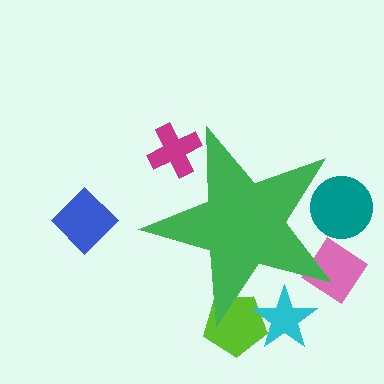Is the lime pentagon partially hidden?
Yes, the lime pentagon is partially hidden behind the green star.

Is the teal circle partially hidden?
Yes, the teal circle is partially hidden behind the green star.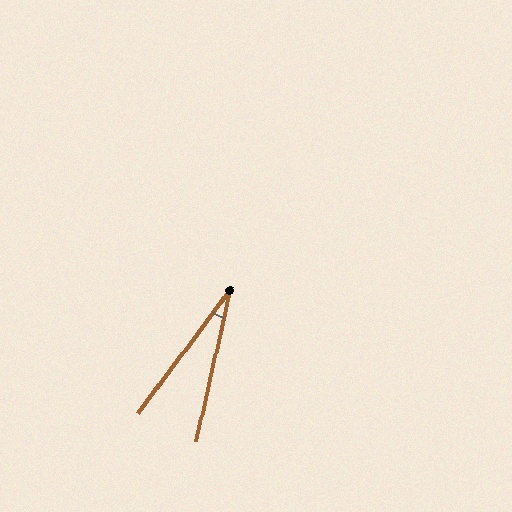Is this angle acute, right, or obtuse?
It is acute.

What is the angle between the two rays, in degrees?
Approximately 24 degrees.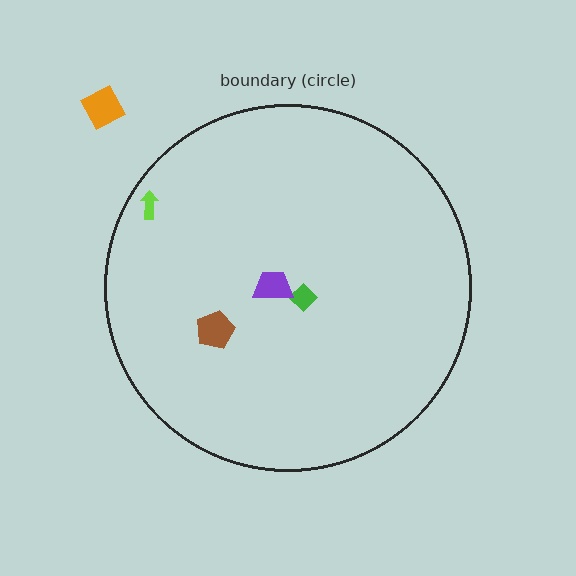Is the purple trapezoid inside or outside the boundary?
Inside.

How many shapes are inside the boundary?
4 inside, 1 outside.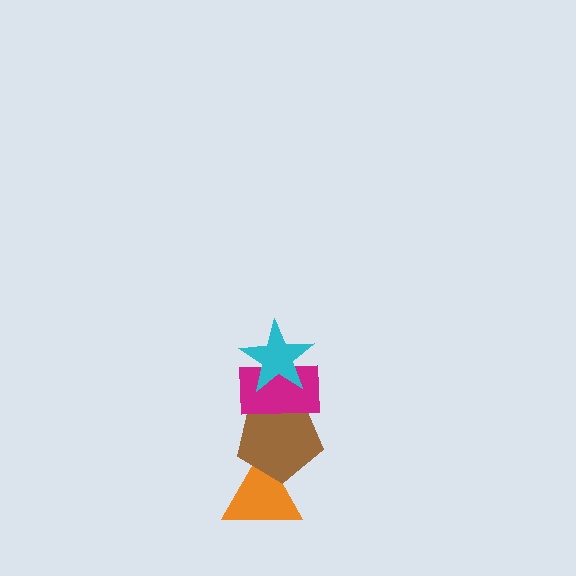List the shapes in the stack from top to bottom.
From top to bottom: the cyan star, the magenta rectangle, the brown pentagon, the orange triangle.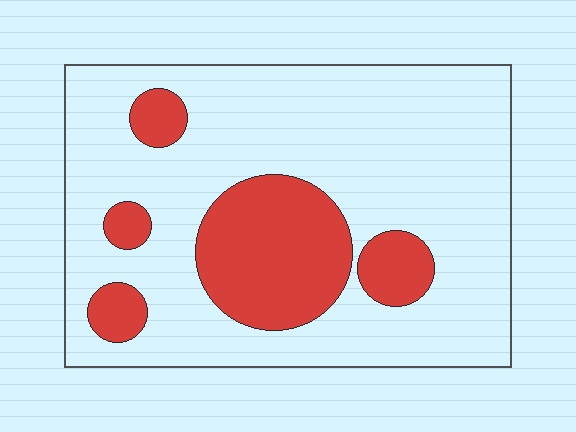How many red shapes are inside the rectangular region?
5.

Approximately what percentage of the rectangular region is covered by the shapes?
Approximately 25%.